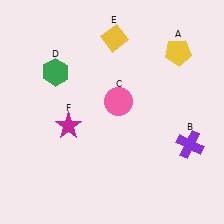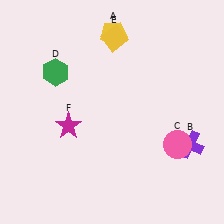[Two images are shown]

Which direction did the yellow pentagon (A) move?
The yellow pentagon (A) moved left.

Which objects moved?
The objects that moved are: the yellow pentagon (A), the pink circle (C).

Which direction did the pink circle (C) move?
The pink circle (C) moved right.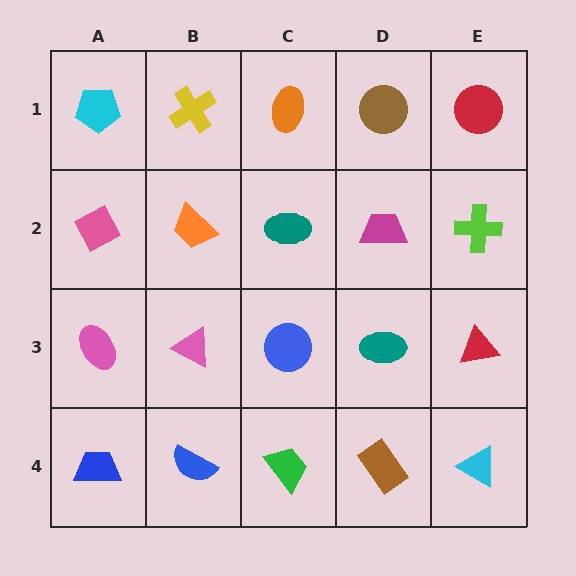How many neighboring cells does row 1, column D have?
3.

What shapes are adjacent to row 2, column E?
A red circle (row 1, column E), a red triangle (row 3, column E), a magenta trapezoid (row 2, column D).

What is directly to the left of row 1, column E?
A brown circle.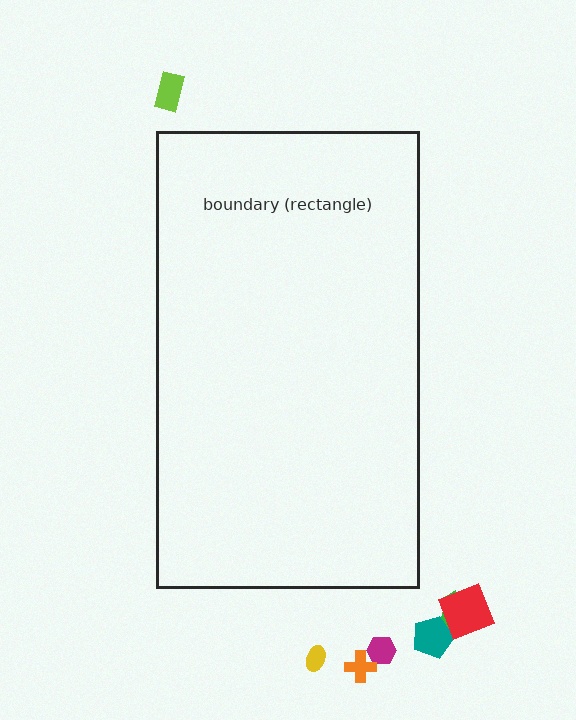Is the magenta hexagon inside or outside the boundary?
Outside.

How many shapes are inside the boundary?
0 inside, 7 outside.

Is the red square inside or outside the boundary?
Outside.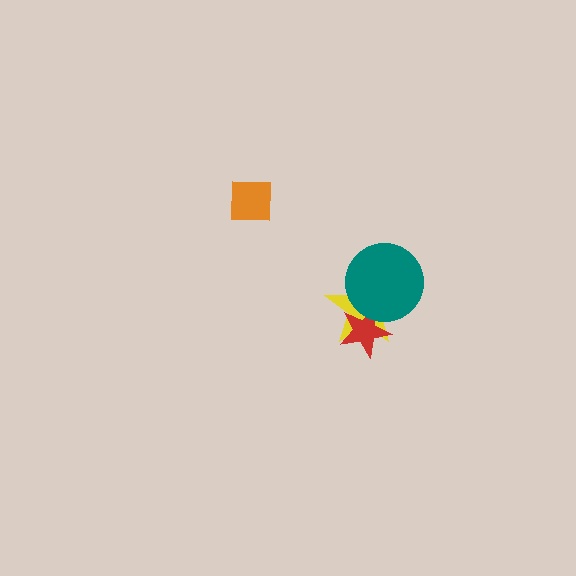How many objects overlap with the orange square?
0 objects overlap with the orange square.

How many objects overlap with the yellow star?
2 objects overlap with the yellow star.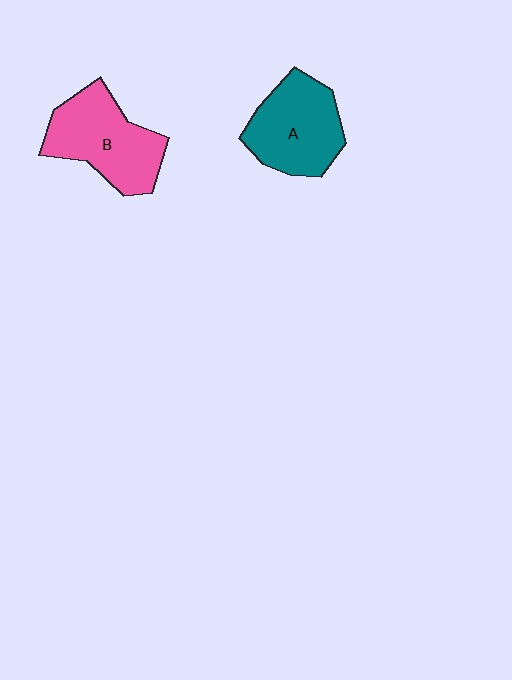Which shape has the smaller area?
Shape A (teal).